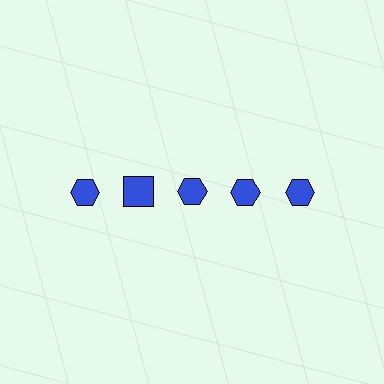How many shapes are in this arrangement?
There are 5 shapes arranged in a grid pattern.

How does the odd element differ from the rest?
It has a different shape: square instead of hexagon.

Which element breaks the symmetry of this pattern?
The blue square in the top row, second from left column breaks the symmetry. All other shapes are blue hexagons.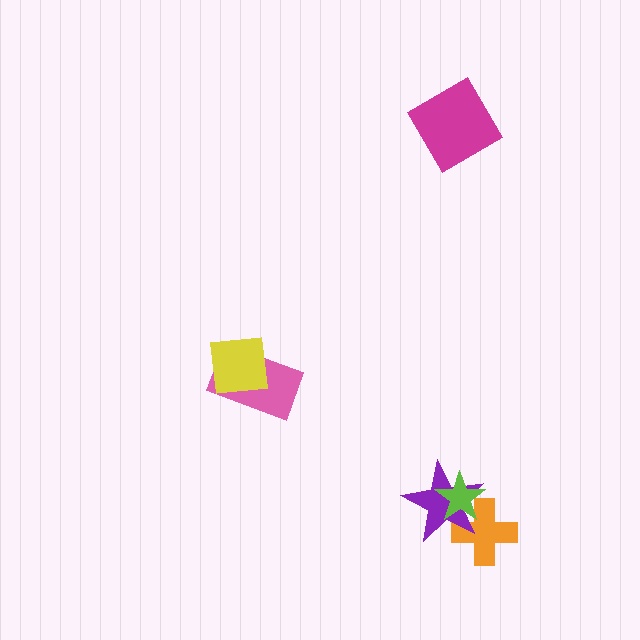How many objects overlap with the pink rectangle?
1 object overlaps with the pink rectangle.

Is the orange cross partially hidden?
Yes, it is partially covered by another shape.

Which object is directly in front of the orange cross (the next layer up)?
The purple star is directly in front of the orange cross.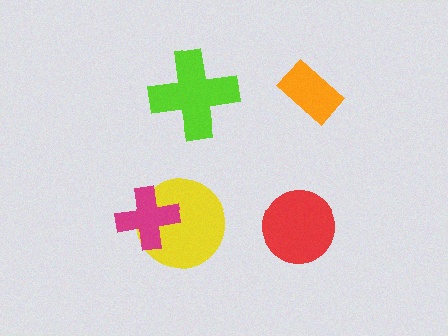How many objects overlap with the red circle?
0 objects overlap with the red circle.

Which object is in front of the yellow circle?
The magenta cross is in front of the yellow circle.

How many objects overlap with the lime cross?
0 objects overlap with the lime cross.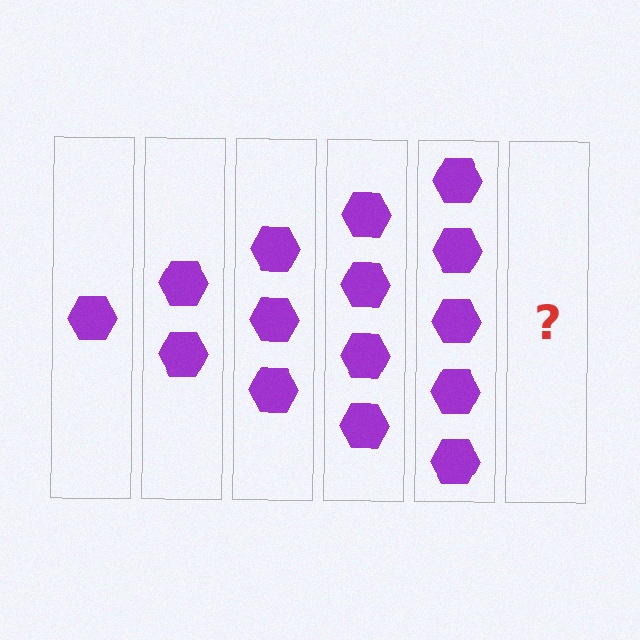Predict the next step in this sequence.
The next step is 6 hexagons.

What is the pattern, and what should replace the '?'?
The pattern is that each step adds one more hexagon. The '?' should be 6 hexagons.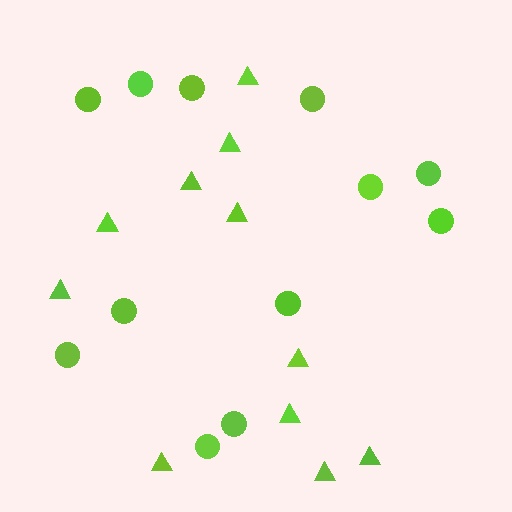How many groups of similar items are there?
There are 2 groups: one group of triangles (11) and one group of circles (12).